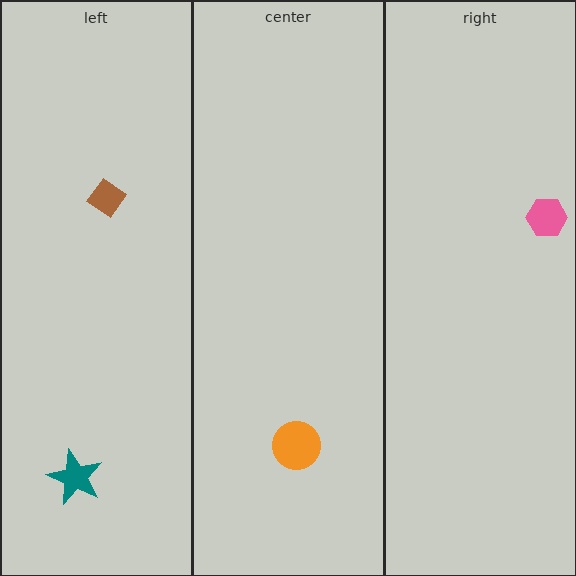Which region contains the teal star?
The left region.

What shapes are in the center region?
The orange circle.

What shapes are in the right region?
The pink hexagon.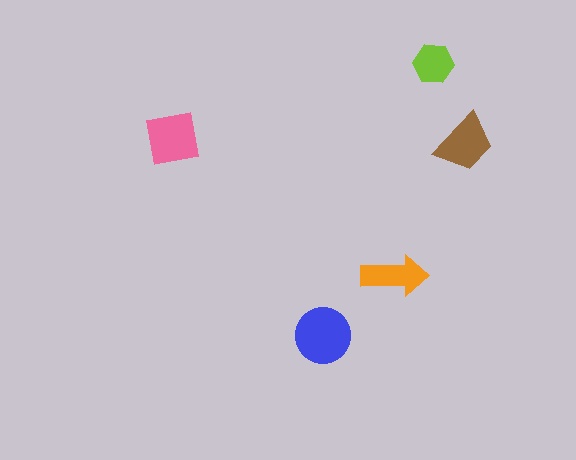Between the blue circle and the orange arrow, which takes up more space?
The blue circle.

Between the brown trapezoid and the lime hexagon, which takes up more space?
The brown trapezoid.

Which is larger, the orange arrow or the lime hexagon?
The orange arrow.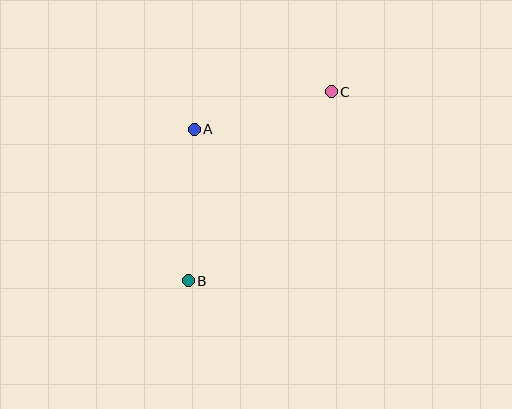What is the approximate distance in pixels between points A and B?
The distance between A and B is approximately 152 pixels.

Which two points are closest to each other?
Points A and C are closest to each other.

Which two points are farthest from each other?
Points B and C are farthest from each other.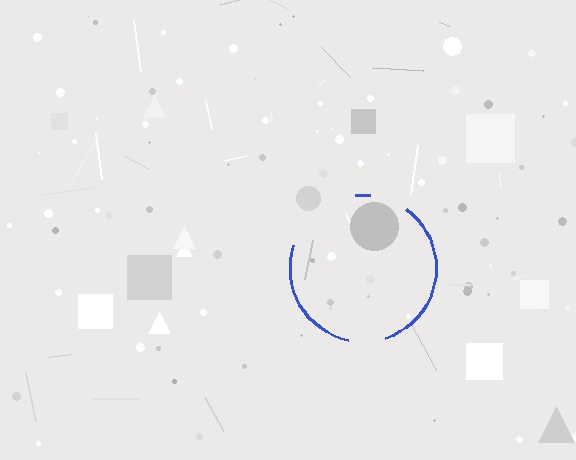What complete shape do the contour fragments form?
The contour fragments form a circle.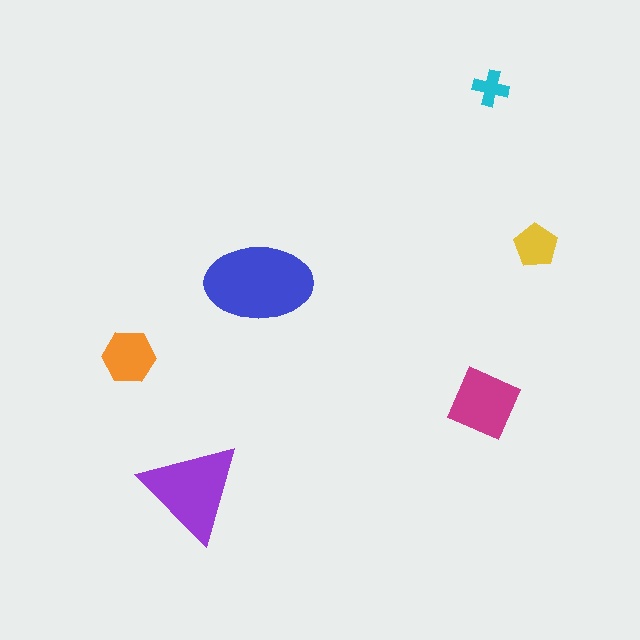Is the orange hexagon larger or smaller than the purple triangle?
Smaller.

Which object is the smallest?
The cyan cross.